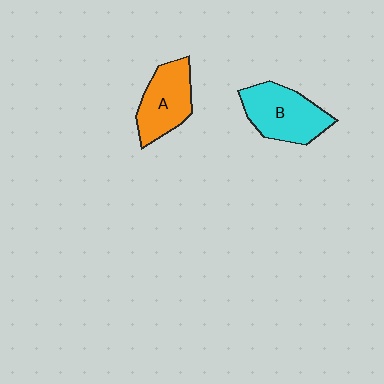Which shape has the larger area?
Shape B (cyan).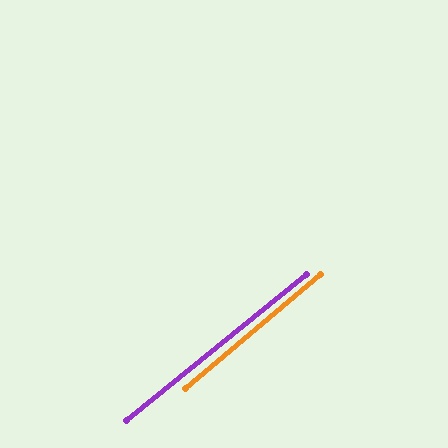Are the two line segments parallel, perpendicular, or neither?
Parallel — their directions differ by only 1.1°.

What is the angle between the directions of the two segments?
Approximately 1 degree.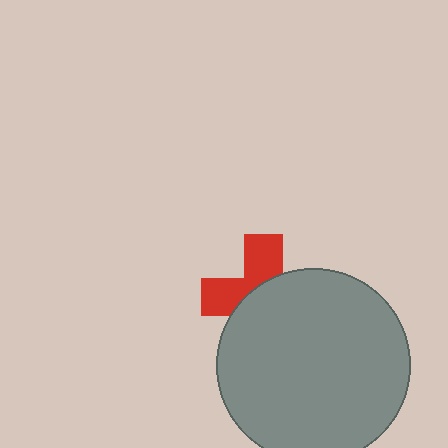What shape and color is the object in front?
The object in front is a gray circle.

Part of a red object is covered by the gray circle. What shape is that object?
It is a cross.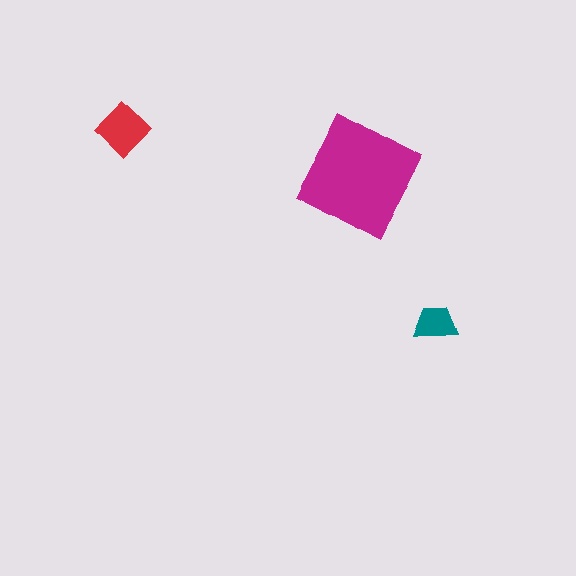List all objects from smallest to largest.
The teal trapezoid, the red diamond, the magenta square.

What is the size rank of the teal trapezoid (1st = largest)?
3rd.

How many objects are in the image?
There are 3 objects in the image.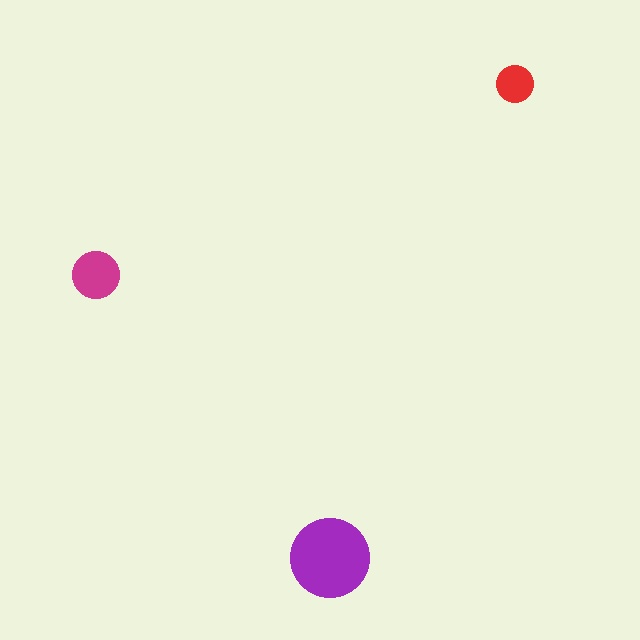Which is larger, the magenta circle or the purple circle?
The purple one.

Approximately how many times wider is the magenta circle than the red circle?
About 1.5 times wider.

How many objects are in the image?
There are 3 objects in the image.